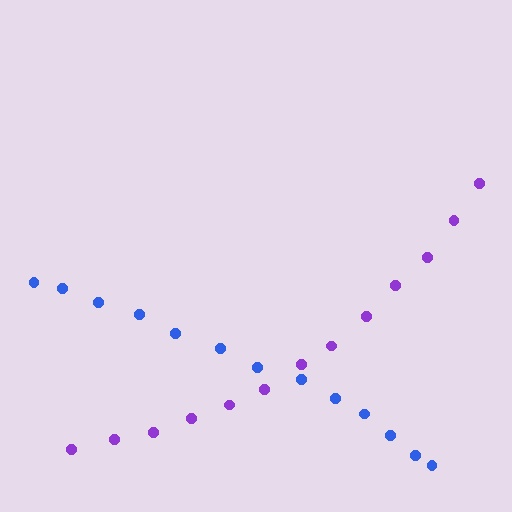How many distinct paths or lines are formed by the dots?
There are 2 distinct paths.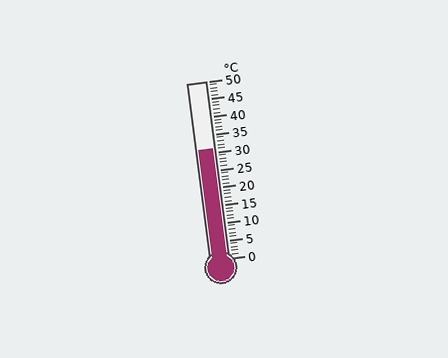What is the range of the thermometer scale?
The thermometer scale ranges from 0°C to 50°C.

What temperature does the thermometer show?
The thermometer shows approximately 31°C.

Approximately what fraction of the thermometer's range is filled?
The thermometer is filled to approximately 60% of its range.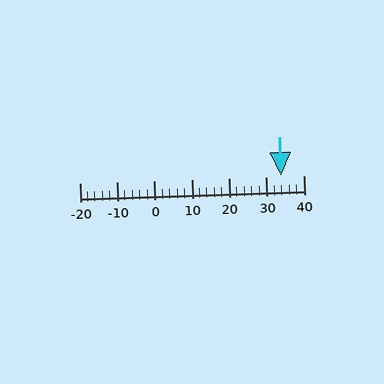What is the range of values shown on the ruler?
The ruler shows values from -20 to 40.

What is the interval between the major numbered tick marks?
The major tick marks are spaced 10 units apart.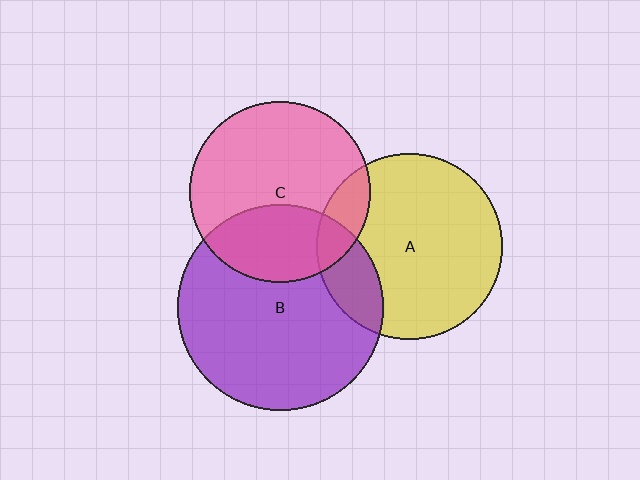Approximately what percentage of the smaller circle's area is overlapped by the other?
Approximately 35%.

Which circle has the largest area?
Circle B (purple).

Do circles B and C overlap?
Yes.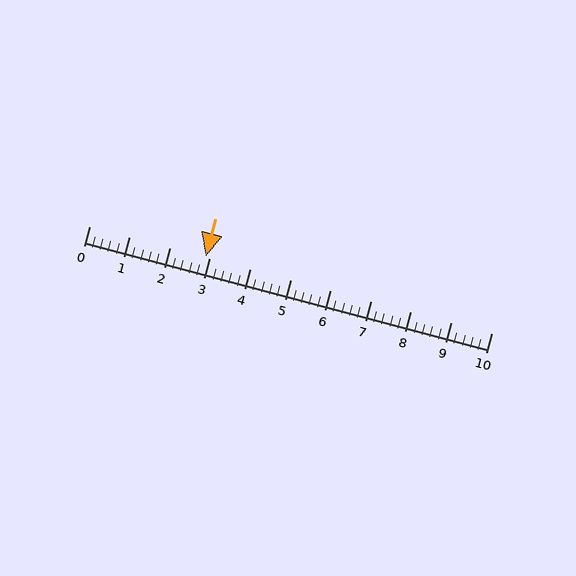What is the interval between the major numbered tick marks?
The major tick marks are spaced 1 units apart.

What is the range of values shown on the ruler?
The ruler shows values from 0 to 10.